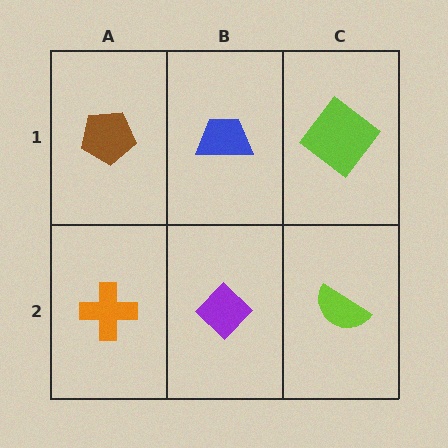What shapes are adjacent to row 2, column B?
A blue trapezoid (row 1, column B), an orange cross (row 2, column A), a lime semicircle (row 2, column C).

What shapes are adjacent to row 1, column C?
A lime semicircle (row 2, column C), a blue trapezoid (row 1, column B).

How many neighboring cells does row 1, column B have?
3.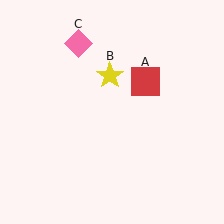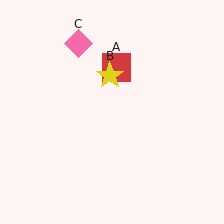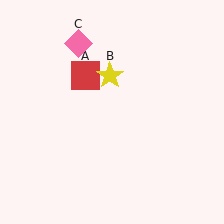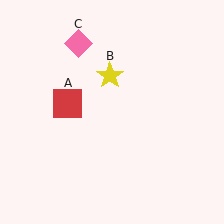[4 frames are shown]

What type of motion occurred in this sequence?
The red square (object A) rotated counterclockwise around the center of the scene.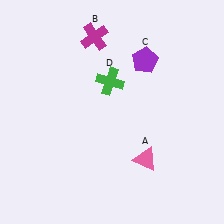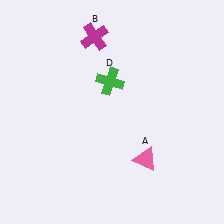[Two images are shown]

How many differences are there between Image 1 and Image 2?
There is 1 difference between the two images.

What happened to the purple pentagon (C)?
The purple pentagon (C) was removed in Image 2. It was in the top-right area of Image 1.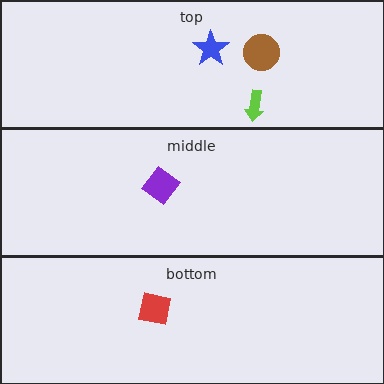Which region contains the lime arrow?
The top region.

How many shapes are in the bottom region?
1.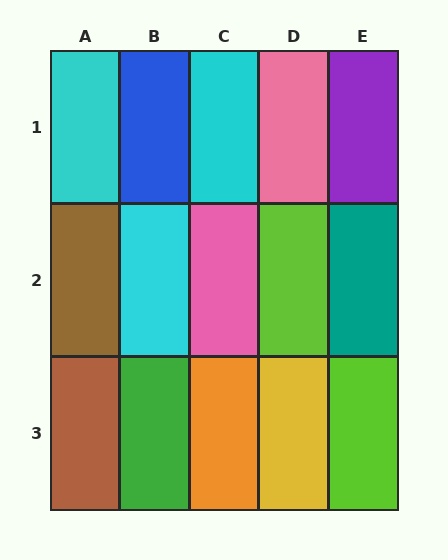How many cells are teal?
1 cell is teal.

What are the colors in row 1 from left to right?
Cyan, blue, cyan, pink, purple.